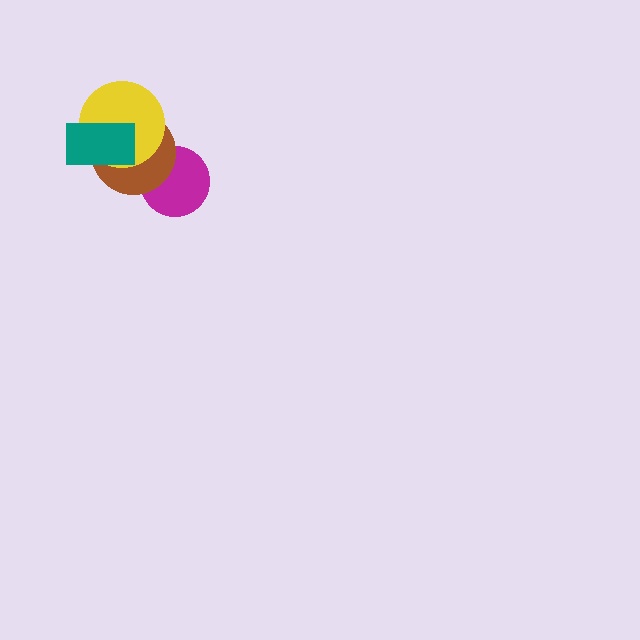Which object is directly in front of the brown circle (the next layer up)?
The yellow circle is directly in front of the brown circle.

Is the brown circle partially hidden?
Yes, it is partially covered by another shape.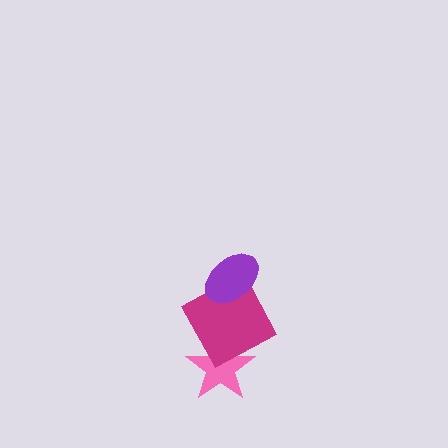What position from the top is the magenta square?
The magenta square is 2nd from the top.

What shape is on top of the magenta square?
The purple ellipse is on top of the magenta square.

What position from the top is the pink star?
The pink star is 3rd from the top.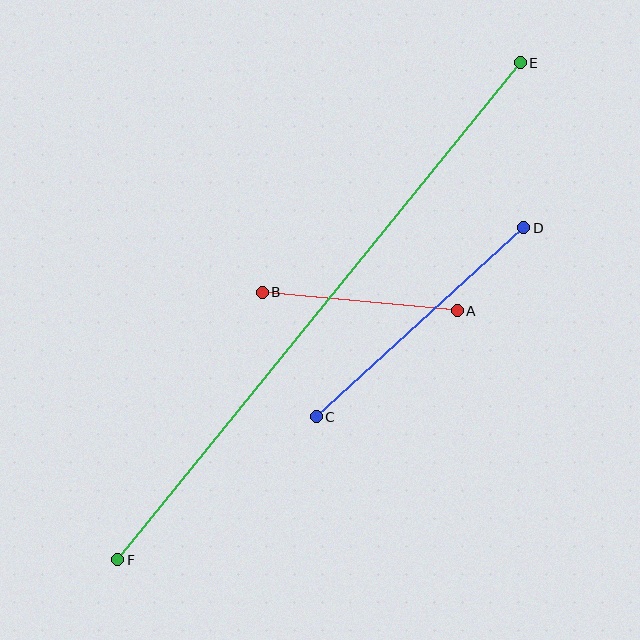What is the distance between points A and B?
The distance is approximately 196 pixels.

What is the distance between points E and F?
The distance is approximately 640 pixels.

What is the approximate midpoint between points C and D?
The midpoint is at approximately (420, 322) pixels.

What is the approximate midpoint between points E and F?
The midpoint is at approximately (319, 311) pixels.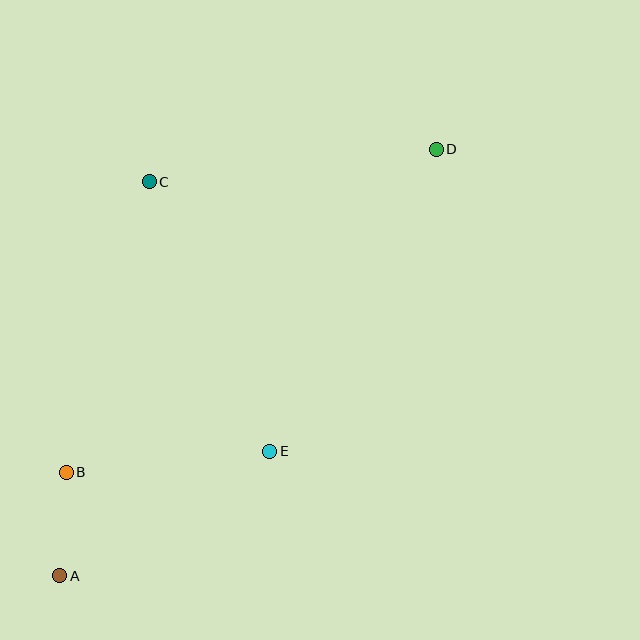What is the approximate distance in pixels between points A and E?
The distance between A and E is approximately 244 pixels.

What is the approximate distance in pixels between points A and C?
The distance between A and C is approximately 404 pixels.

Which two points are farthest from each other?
Points A and D are farthest from each other.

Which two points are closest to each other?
Points A and B are closest to each other.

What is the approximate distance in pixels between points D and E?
The distance between D and E is approximately 345 pixels.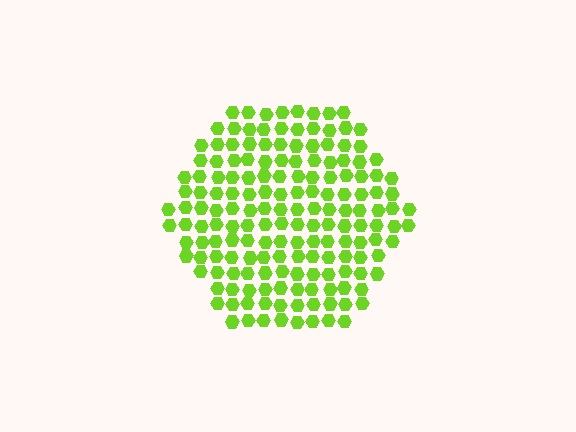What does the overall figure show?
The overall figure shows a hexagon.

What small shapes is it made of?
It is made of small hexagons.